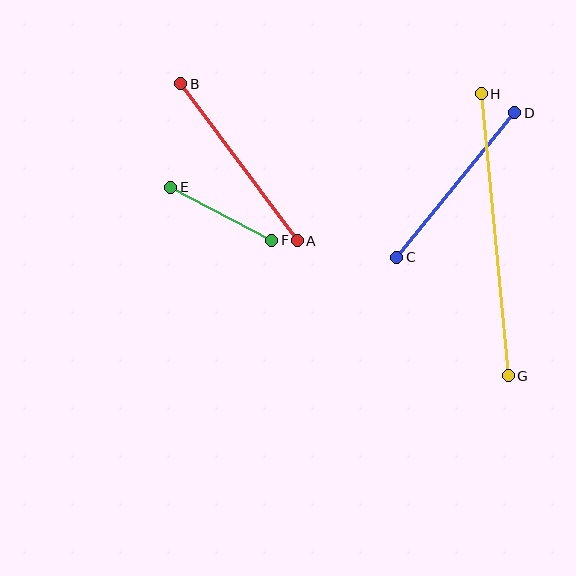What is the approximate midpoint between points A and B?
The midpoint is at approximately (239, 162) pixels.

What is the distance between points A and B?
The distance is approximately 195 pixels.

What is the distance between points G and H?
The distance is approximately 283 pixels.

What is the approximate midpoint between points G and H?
The midpoint is at approximately (495, 235) pixels.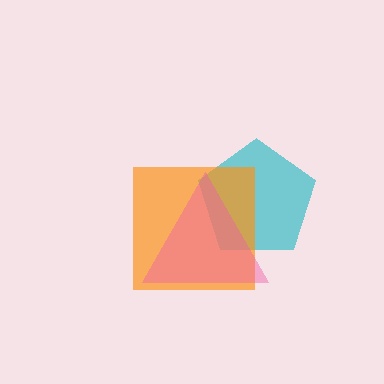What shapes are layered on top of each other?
The layered shapes are: a cyan pentagon, an orange square, a pink triangle.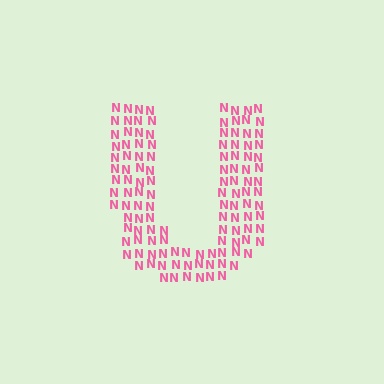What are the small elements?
The small elements are letter N's.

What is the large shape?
The large shape is the letter U.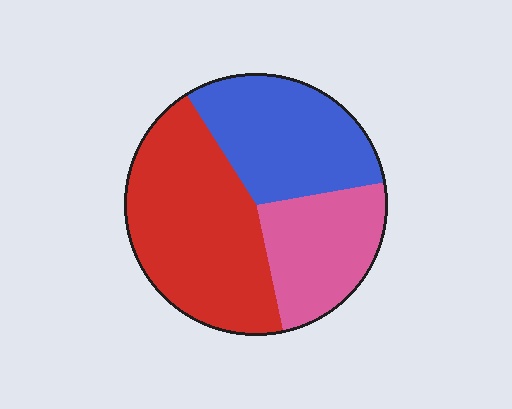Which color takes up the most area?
Red, at roughly 45%.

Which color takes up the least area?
Pink, at roughly 25%.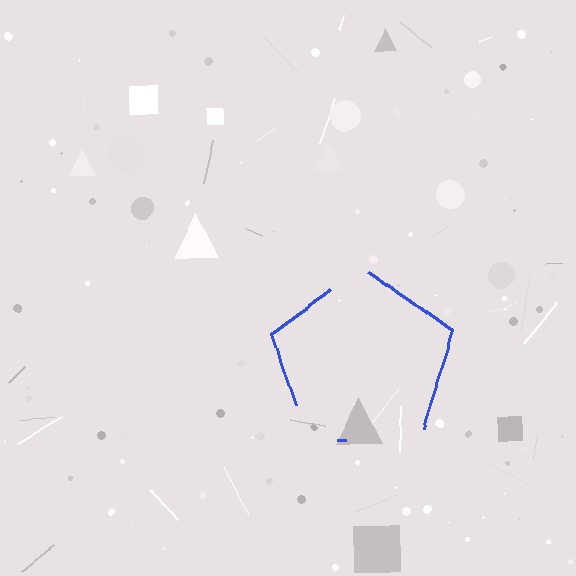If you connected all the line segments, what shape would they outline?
They would outline a pentagon.